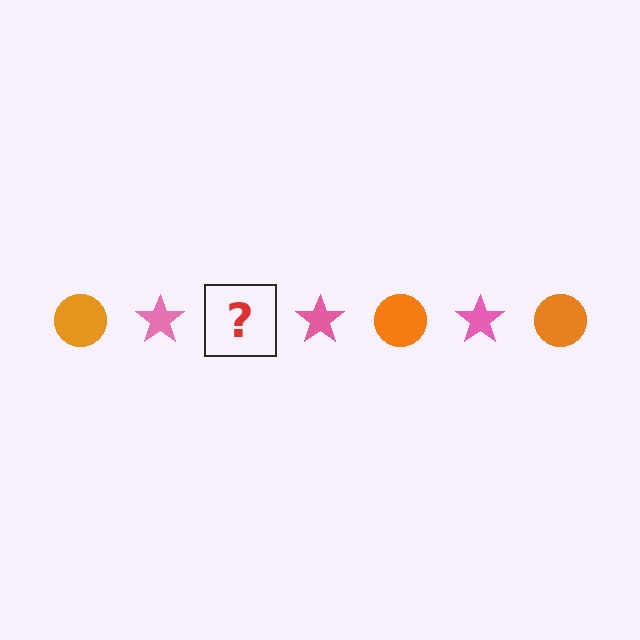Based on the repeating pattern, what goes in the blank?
The blank should be an orange circle.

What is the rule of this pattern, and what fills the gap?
The rule is that the pattern alternates between orange circle and pink star. The gap should be filled with an orange circle.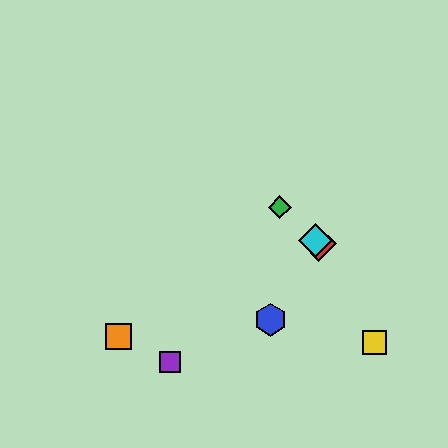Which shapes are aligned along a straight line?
The red diamond, the green diamond, the cyan diamond are aligned along a straight line.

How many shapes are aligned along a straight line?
3 shapes (the red diamond, the green diamond, the cyan diamond) are aligned along a straight line.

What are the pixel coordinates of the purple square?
The purple square is at (170, 362).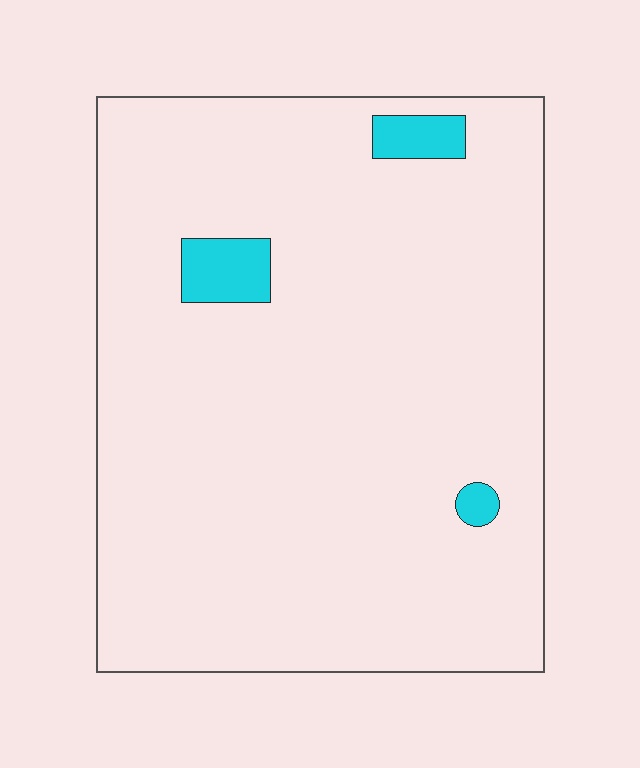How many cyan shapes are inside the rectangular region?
3.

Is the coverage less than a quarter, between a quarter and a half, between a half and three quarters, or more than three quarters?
Less than a quarter.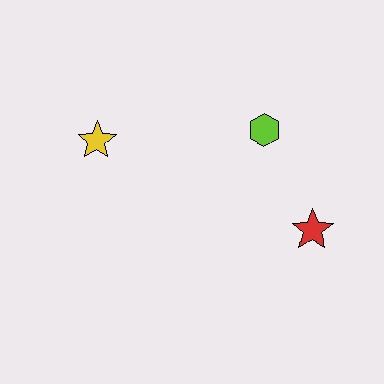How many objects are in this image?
There are 3 objects.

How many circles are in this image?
There are no circles.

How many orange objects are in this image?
There are no orange objects.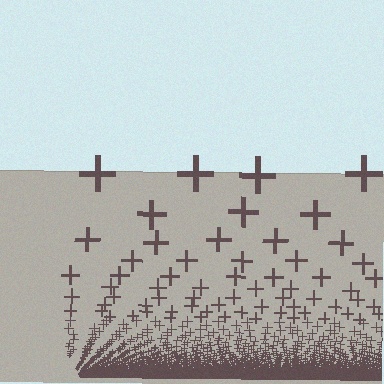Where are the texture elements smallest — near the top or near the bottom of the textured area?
Near the bottom.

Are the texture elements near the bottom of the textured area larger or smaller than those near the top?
Smaller. The gradient is inverted — elements near the bottom are smaller and denser.